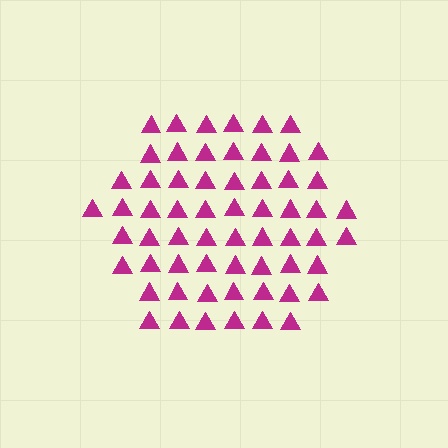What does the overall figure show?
The overall figure shows a hexagon.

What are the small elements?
The small elements are triangles.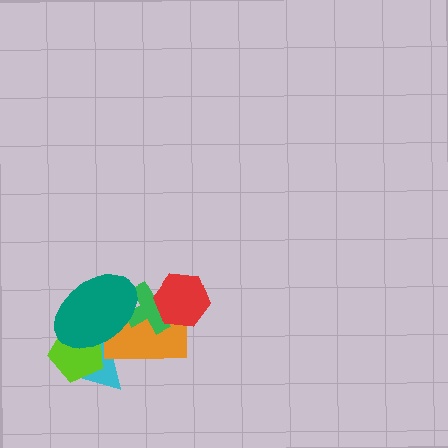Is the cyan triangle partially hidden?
Yes, it is partially covered by another shape.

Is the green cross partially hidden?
Yes, it is partially covered by another shape.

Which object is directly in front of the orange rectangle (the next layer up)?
The green cross is directly in front of the orange rectangle.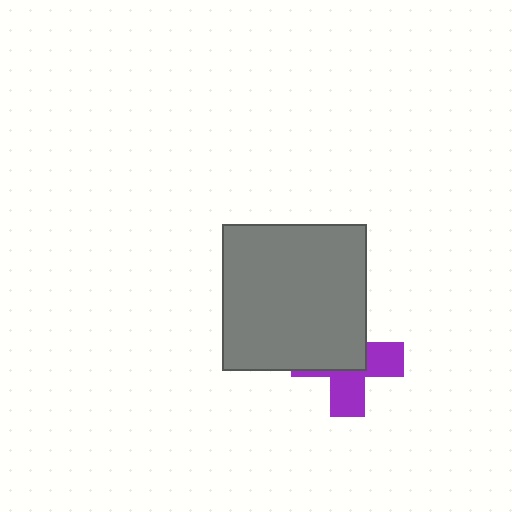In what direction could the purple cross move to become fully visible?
The purple cross could move toward the lower-right. That would shift it out from behind the gray rectangle entirely.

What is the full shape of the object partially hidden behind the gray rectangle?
The partially hidden object is a purple cross.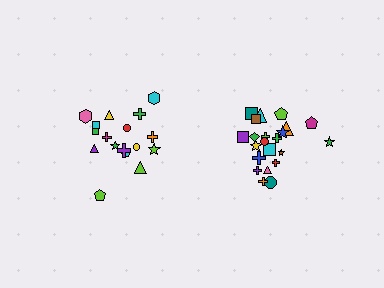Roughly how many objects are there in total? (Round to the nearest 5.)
Roughly 40 objects in total.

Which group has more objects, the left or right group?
The right group.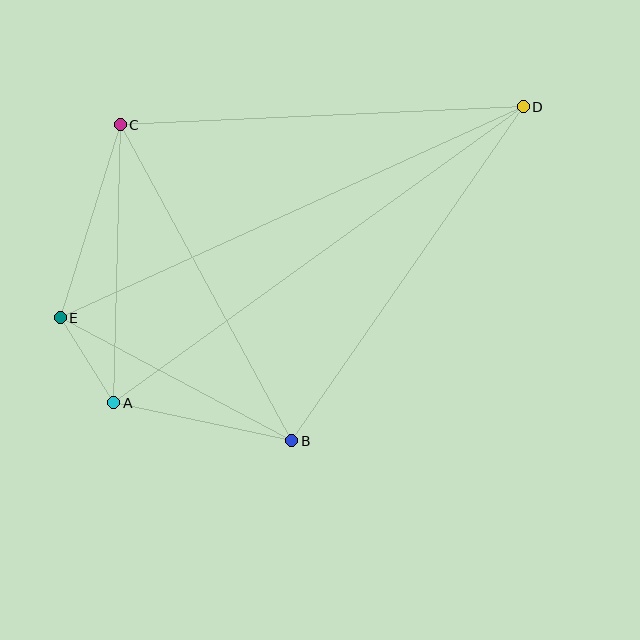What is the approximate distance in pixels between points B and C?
The distance between B and C is approximately 360 pixels.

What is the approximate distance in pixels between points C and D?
The distance between C and D is approximately 403 pixels.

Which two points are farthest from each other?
Points D and E are farthest from each other.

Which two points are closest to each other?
Points A and E are closest to each other.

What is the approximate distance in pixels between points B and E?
The distance between B and E is approximately 262 pixels.